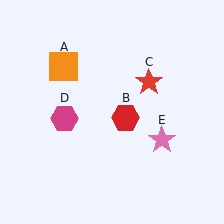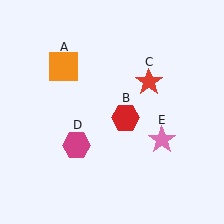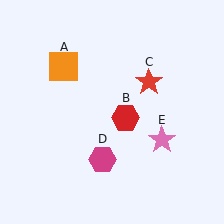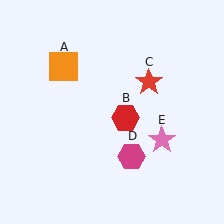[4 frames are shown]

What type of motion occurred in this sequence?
The magenta hexagon (object D) rotated counterclockwise around the center of the scene.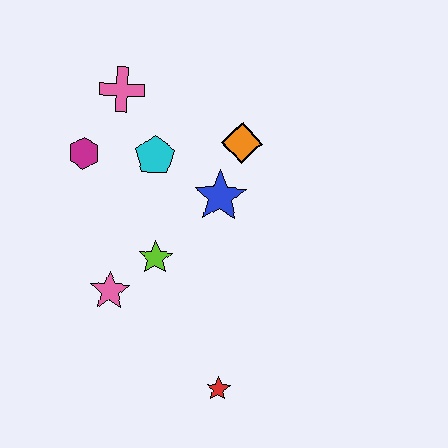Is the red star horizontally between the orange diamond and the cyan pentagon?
Yes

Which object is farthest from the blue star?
The red star is farthest from the blue star.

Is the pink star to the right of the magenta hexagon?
Yes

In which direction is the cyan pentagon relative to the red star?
The cyan pentagon is above the red star.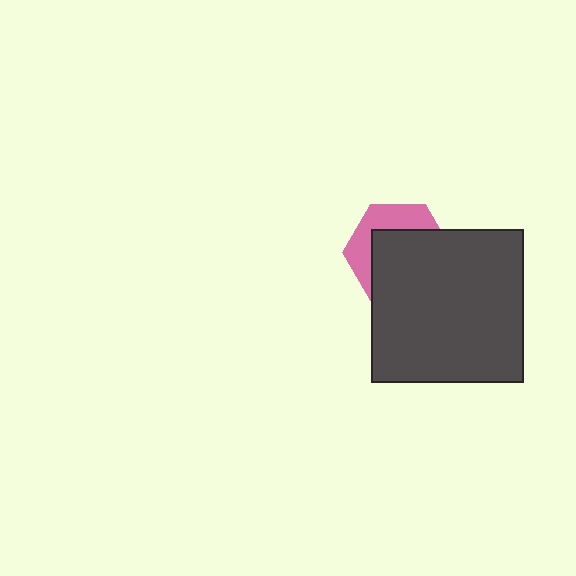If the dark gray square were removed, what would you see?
You would see the complete pink hexagon.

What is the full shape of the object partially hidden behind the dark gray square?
The partially hidden object is a pink hexagon.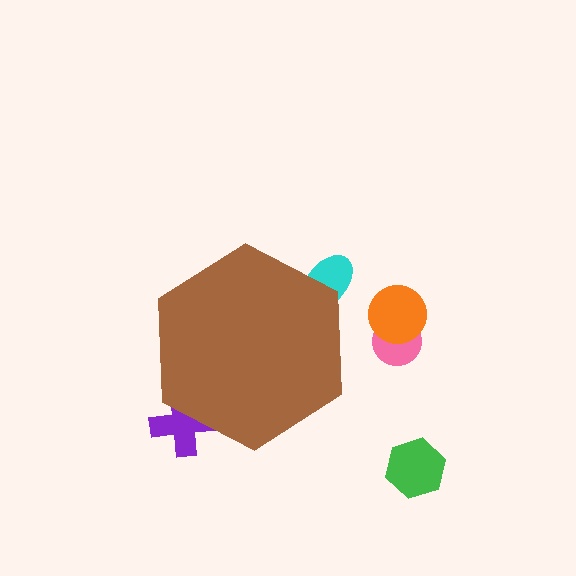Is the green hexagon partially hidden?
No, the green hexagon is fully visible.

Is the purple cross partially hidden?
Yes, the purple cross is partially hidden behind the brown hexagon.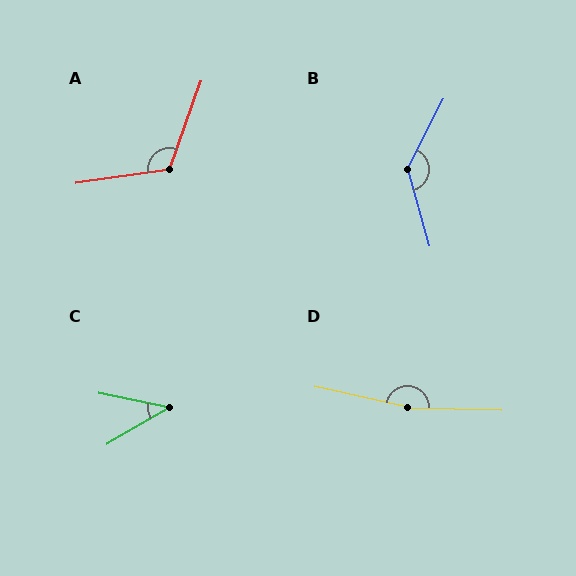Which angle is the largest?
D, at approximately 169 degrees.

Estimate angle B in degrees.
Approximately 137 degrees.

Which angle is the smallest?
C, at approximately 42 degrees.